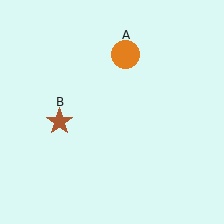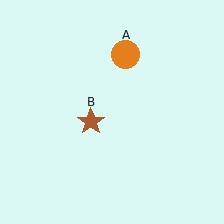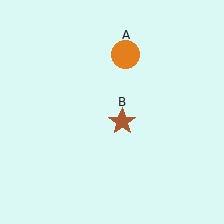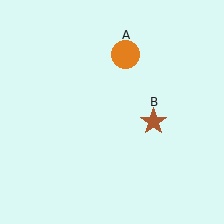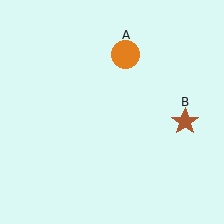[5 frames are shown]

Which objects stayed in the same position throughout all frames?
Orange circle (object A) remained stationary.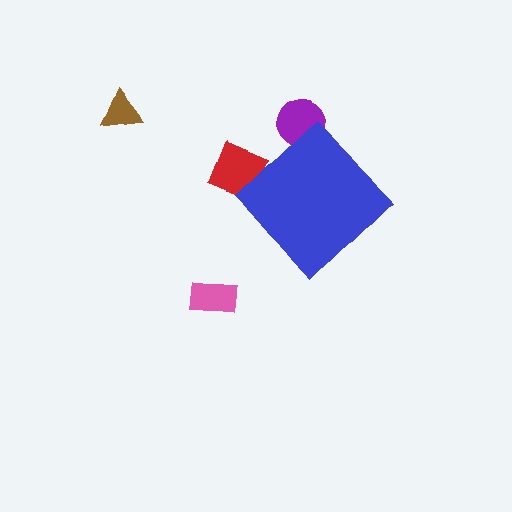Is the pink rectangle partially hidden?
No, the pink rectangle is fully visible.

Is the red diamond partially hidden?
Yes, the red diamond is partially hidden behind the blue diamond.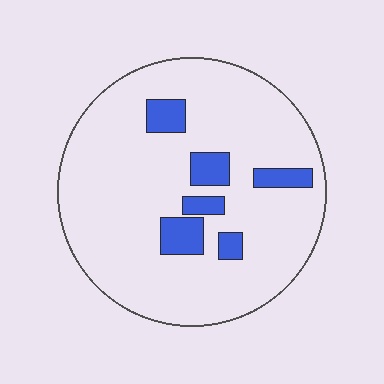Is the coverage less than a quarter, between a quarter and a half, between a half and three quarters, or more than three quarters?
Less than a quarter.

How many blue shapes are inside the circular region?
6.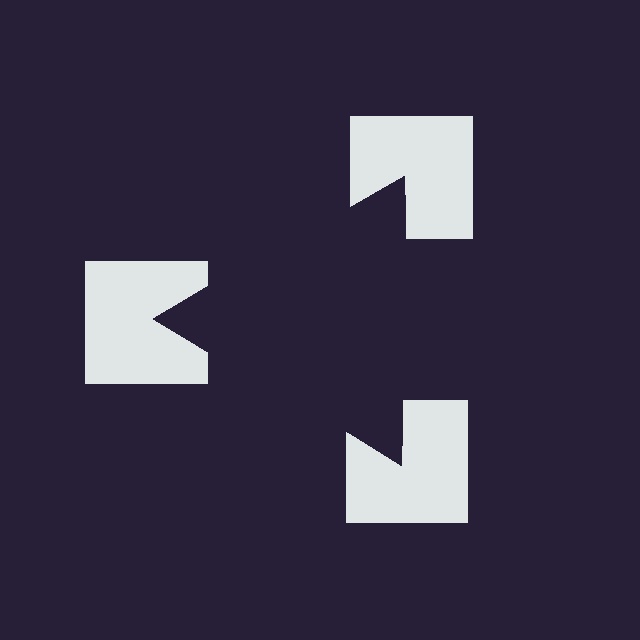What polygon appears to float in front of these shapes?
An illusory triangle — its edges are inferred from the aligned wedge cuts in the notched squares, not physically drawn.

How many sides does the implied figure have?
3 sides.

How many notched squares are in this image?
There are 3 — one at each vertex of the illusory triangle.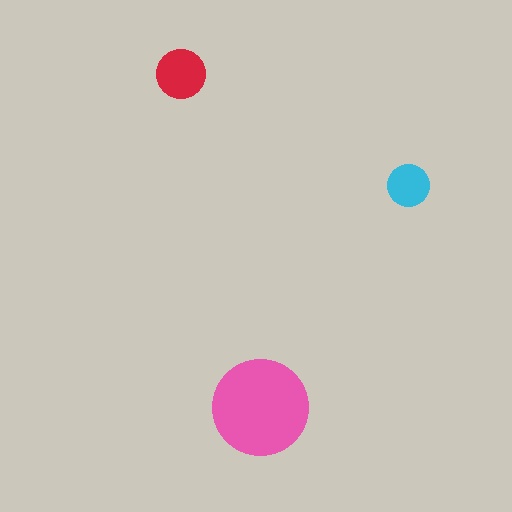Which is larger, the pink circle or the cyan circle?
The pink one.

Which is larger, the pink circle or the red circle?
The pink one.